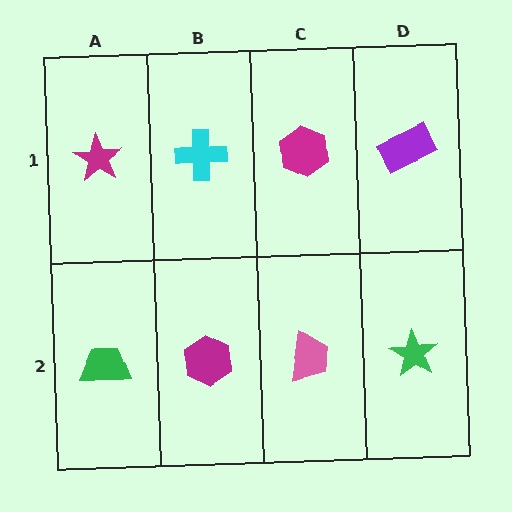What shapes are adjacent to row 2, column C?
A magenta hexagon (row 1, column C), a magenta hexagon (row 2, column B), a green star (row 2, column D).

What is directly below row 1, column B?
A magenta hexagon.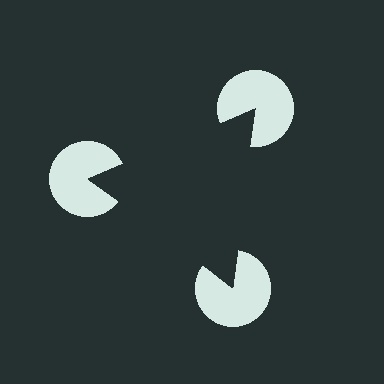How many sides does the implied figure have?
3 sides.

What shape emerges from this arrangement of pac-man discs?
An illusory triangle — its edges are inferred from the aligned wedge cuts in the pac-man discs, not physically drawn.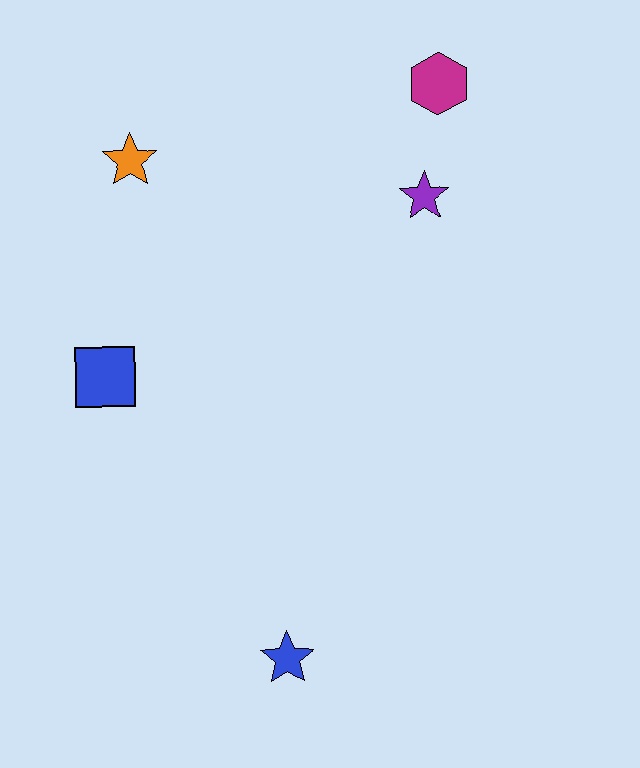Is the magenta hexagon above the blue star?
Yes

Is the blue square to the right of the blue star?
No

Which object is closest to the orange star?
The blue square is closest to the orange star.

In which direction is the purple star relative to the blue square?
The purple star is to the right of the blue square.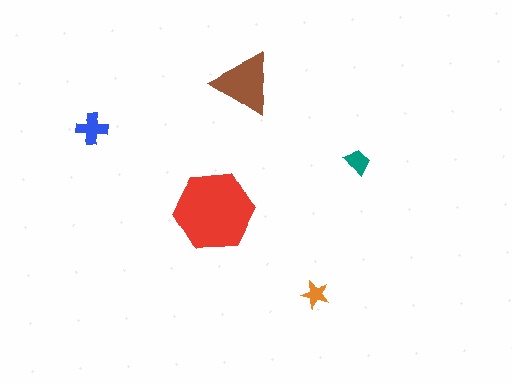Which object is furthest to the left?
The blue cross is leftmost.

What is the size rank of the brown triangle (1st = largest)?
2nd.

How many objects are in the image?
There are 5 objects in the image.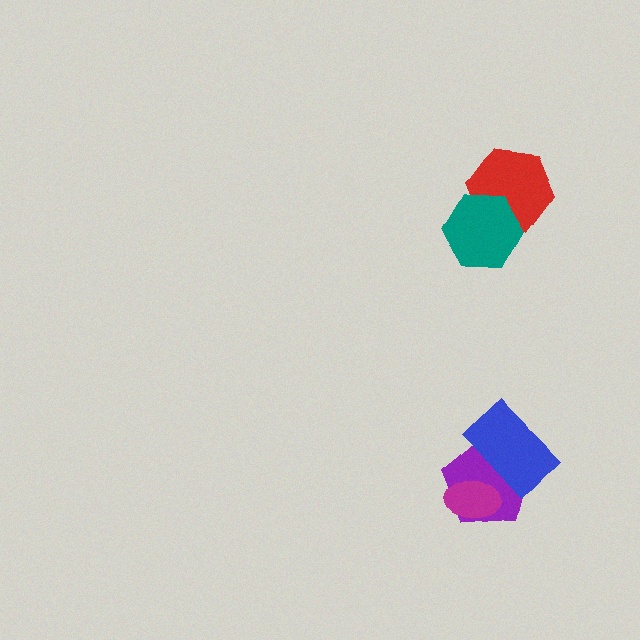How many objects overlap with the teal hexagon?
1 object overlaps with the teal hexagon.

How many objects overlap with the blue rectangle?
2 objects overlap with the blue rectangle.